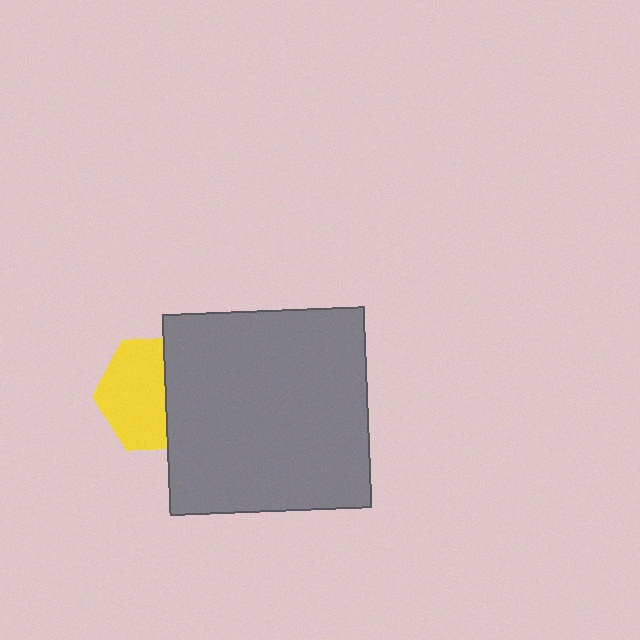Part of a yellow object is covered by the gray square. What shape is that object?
It is a hexagon.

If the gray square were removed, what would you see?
You would see the complete yellow hexagon.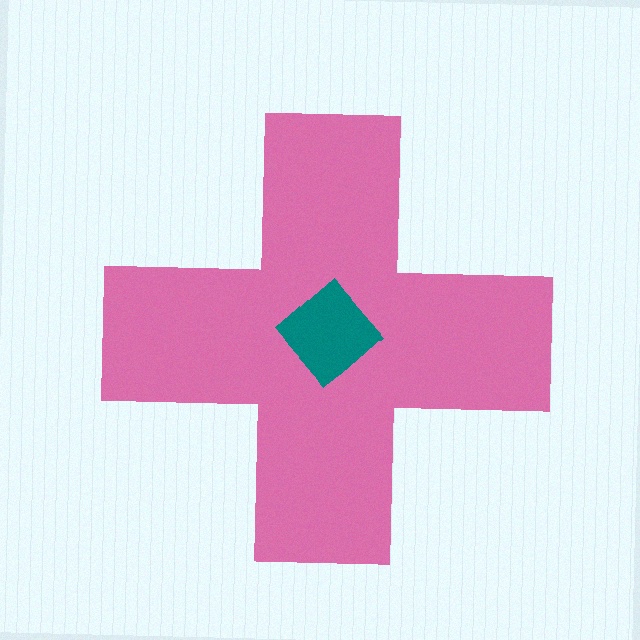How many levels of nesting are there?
2.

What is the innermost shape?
The teal diamond.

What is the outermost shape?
The pink cross.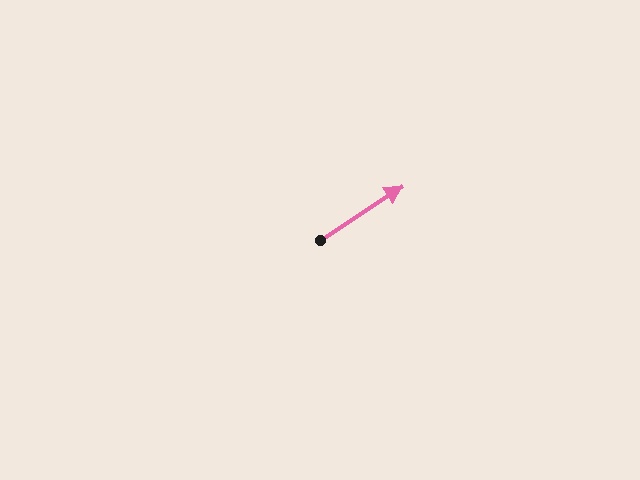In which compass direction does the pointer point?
Northeast.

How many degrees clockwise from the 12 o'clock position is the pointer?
Approximately 56 degrees.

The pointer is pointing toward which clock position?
Roughly 2 o'clock.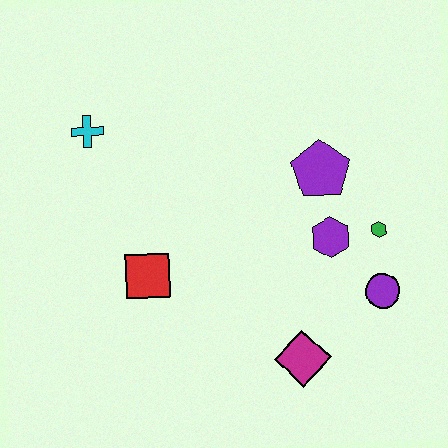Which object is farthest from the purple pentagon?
The cyan cross is farthest from the purple pentagon.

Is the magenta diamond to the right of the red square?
Yes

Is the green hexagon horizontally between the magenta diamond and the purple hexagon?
No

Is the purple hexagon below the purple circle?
No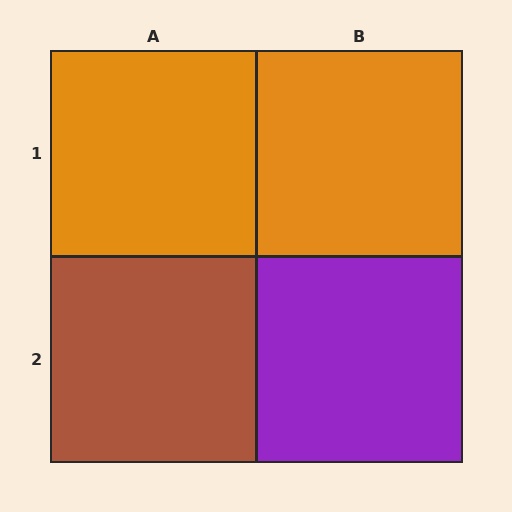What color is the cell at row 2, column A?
Brown.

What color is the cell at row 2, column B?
Purple.